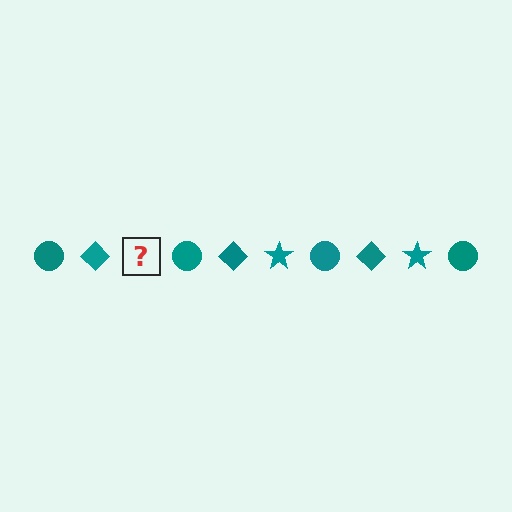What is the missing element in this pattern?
The missing element is a teal star.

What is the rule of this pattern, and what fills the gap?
The rule is that the pattern cycles through circle, diamond, star shapes in teal. The gap should be filled with a teal star.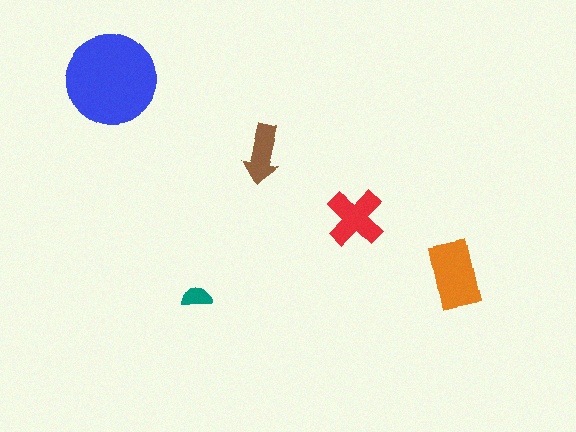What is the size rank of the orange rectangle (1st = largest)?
2nd.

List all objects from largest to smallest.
The blue circle, the orange rectangle, the red cross, the brown arrow, the teal semicircle.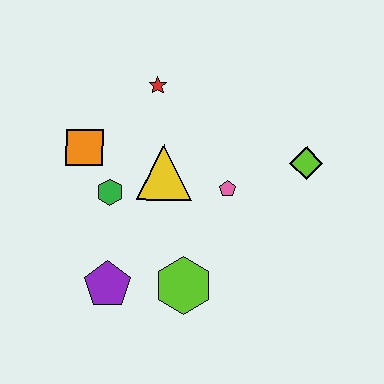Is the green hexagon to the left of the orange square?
No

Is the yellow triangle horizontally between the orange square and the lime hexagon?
Yes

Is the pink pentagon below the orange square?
Yes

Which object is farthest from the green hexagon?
The lime diamond is farthest from the green hexagon.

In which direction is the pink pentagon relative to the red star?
The pink pentagon is below the red star.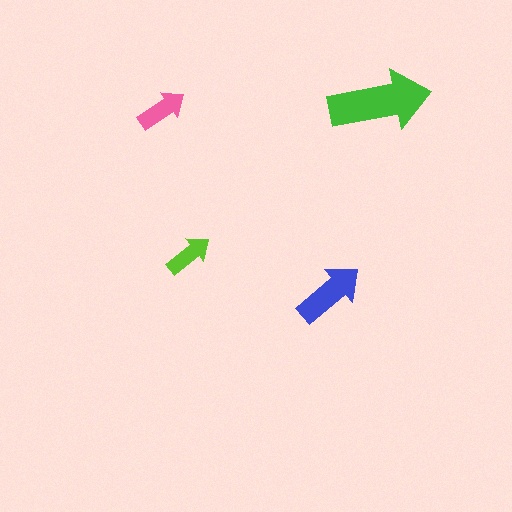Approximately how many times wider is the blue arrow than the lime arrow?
About 1.5 times wider.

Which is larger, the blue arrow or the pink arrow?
The blue one.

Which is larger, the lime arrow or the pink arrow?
The pink one.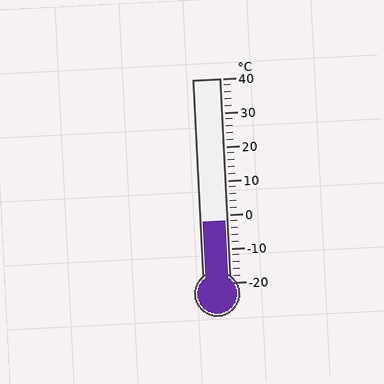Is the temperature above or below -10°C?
The temperature is above -10°C.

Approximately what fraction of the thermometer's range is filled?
The thermometer is filled to approximately 30% of its range.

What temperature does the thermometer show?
The thermometer shows approximately -2°C.